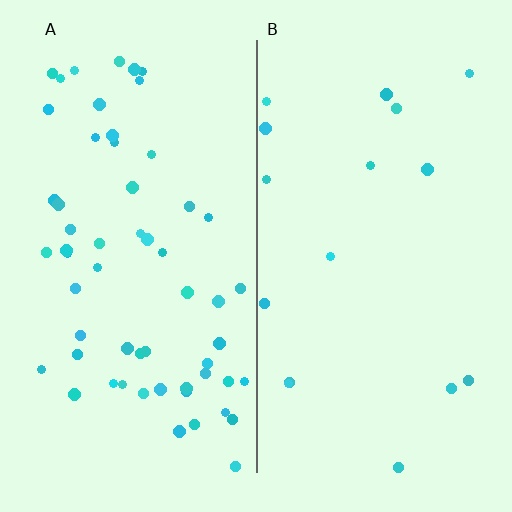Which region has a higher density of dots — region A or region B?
A (the left).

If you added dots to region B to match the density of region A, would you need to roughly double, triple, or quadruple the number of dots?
Approximately quadruple.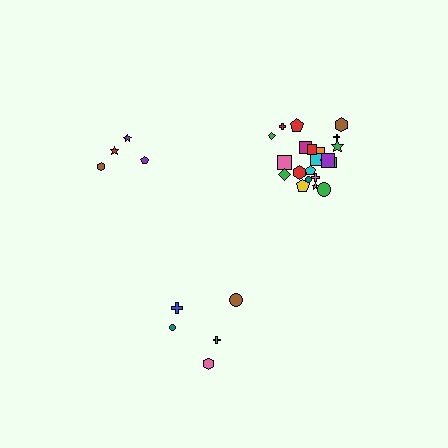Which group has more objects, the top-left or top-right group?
The top-right group.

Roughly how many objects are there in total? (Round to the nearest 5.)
Roughly 30 objects in total.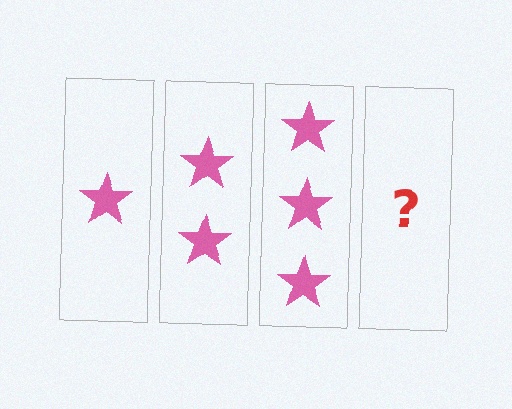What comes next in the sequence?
The next element should be 4 stars.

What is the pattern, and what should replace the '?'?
The pattern is that each step adds one more star. The '?' should be 4 stars.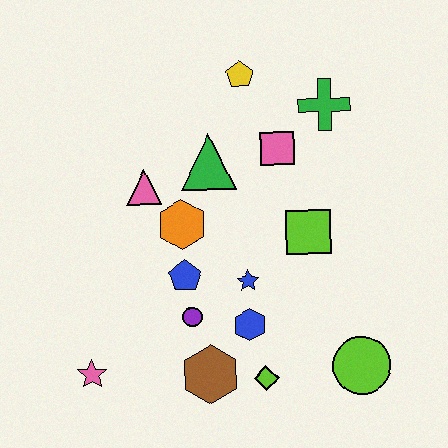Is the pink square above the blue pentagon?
Yes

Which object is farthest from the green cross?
The pink star is farthest from the green cross.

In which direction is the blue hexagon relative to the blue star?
The blue hexagon is below the blue star.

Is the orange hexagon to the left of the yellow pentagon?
Yes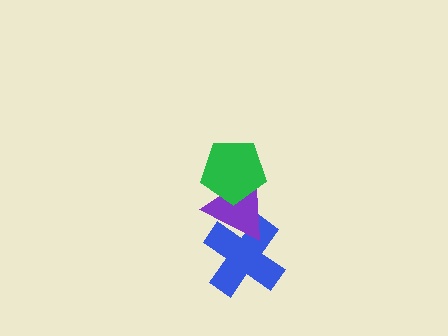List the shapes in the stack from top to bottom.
From top to bottom: the green pentagon, the purple triangle, the blue cross.